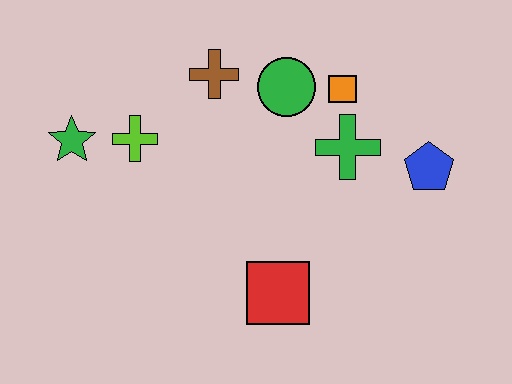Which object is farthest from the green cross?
The green star is farthest from the green cross.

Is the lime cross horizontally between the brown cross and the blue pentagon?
No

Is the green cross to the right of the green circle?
Yes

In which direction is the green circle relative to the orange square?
The green circle is to the left of the orange square.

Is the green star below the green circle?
Yes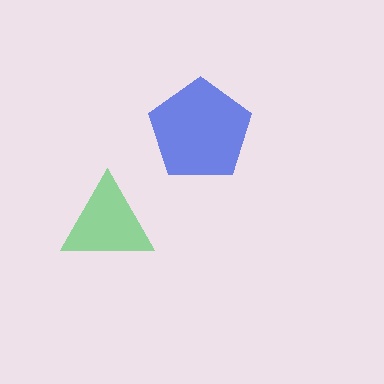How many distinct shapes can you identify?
There are 2 distinct shapes: a blue pentagon, a green triangle.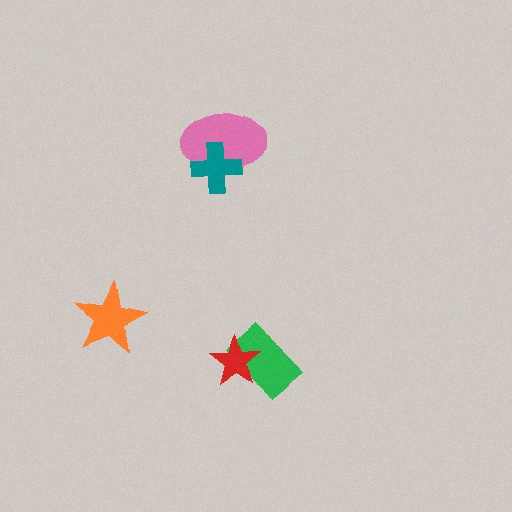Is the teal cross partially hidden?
No, no other shape covers it.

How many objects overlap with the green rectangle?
1 object overlaps with the green rectangle.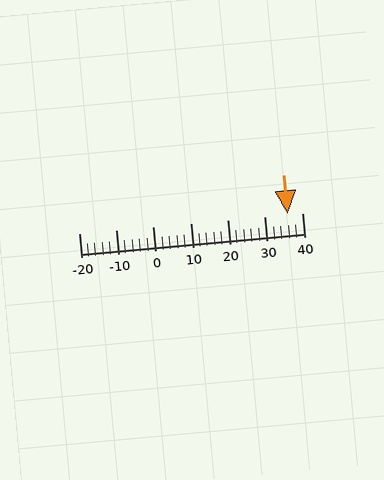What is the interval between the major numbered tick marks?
The major tick marks are spaced 10 units apart.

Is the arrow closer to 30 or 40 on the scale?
The arrow is closer to 40.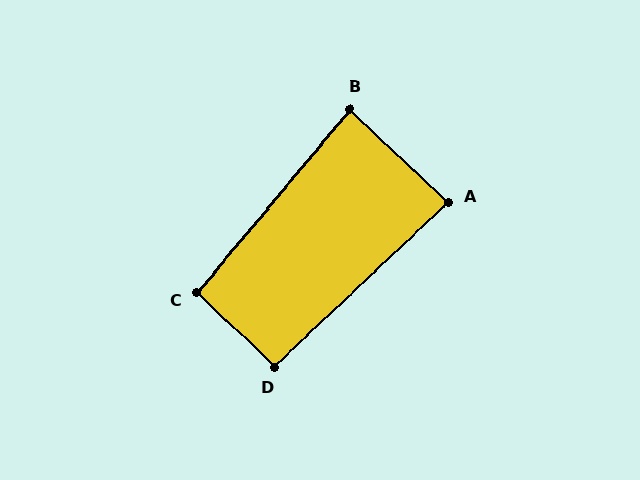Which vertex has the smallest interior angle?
B, at approximately 87 degrees.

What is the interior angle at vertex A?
Approximately 87 degrees (approximately right).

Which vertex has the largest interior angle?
D, at approximately 93 degrees.